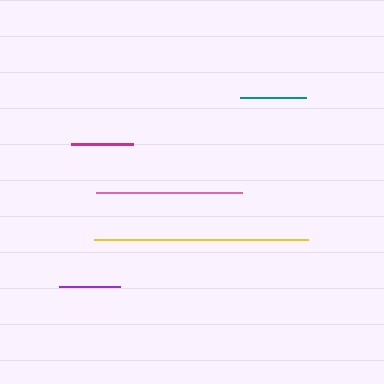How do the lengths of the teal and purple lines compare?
The teal and purple lines are approximately the same length.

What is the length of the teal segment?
The teal segment is approximately 66 pixels long.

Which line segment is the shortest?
The purple line is the shortest at approximately 60 pixels.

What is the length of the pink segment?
The pink segment is approximately 146 pixels long.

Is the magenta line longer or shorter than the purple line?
The magenta line is longer than the purple line.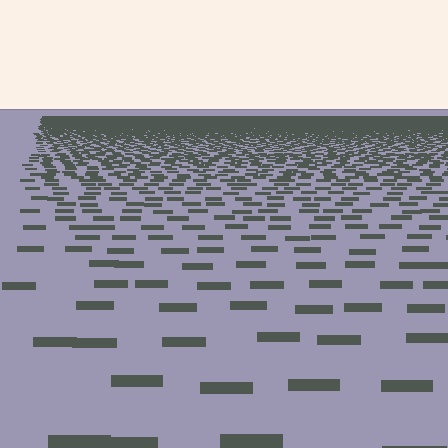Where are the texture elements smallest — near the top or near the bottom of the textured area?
Near the top.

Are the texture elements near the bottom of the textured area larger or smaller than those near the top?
Larger. Near the bottom, elements are closer to the viewer and appear at a bigger on-screen size.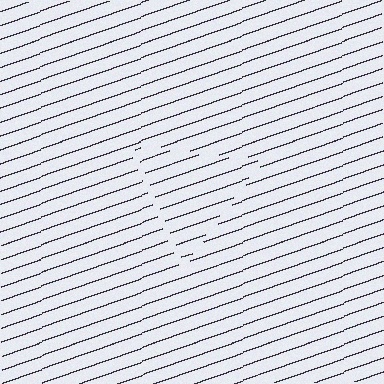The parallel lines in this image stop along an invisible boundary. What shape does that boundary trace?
An illusory triangle. The interior of the shape contains the same grating, shifted by half a period — the contour is defined by the phase discontinuity where line-ends from the inner and outer gratings abut.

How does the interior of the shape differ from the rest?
The interior of the shape contains the same grating, shifted by half a period — the contour is defined by the phase discontinuity where line-ends from the inner and outer gratings abut.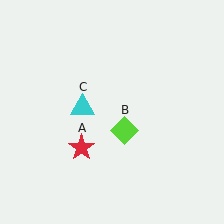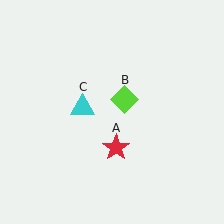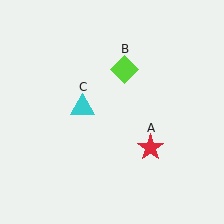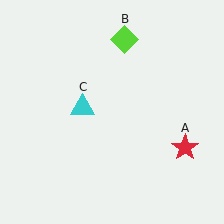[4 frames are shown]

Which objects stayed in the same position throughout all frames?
Cyan triangle (object C) remained stationary.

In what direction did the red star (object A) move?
The red star (object A) moved right.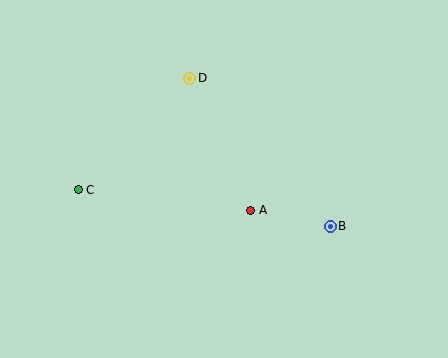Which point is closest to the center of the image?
Point A at (251, 210) is closest to the center.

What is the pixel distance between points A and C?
The distance between A and C is 174 pixels.